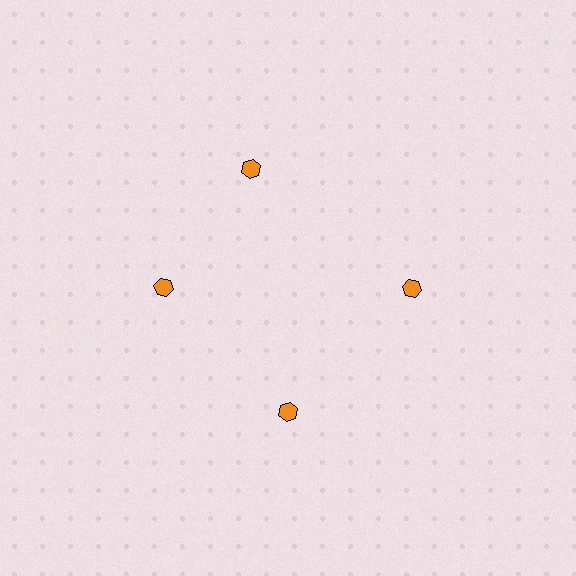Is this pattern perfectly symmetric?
No. The 4 orange hexagons are arranged in a ring, but one element near the 12 o'clock position is rotated out of alignment along the ring, breaking the 4-fold rotational symmetry.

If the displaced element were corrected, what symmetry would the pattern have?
It would have 4-fold rotational symmetry — the pattern would map onto itself every 90 degrees.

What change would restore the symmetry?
The symmetry would be restored by rotating it back into even spacing with its neighbors so that all 4 hexagons sit at equal angles and equal distance from the center.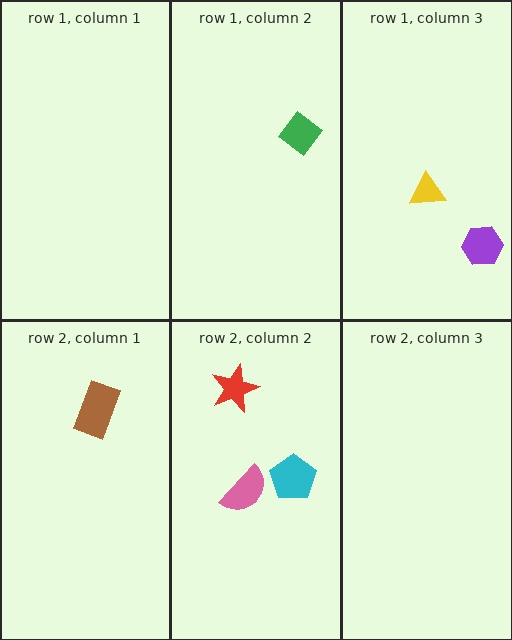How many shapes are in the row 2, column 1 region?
1.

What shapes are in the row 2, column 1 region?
The brown rectangle.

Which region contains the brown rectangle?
The row 2, column 1 region.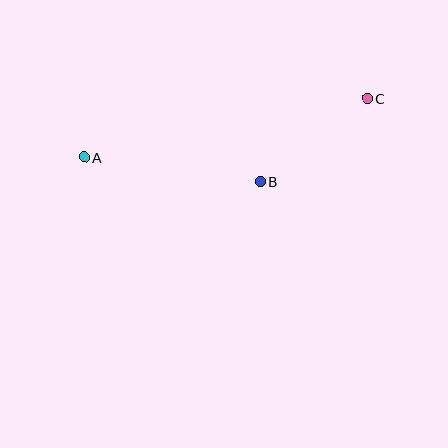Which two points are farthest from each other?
Points A and C are farthest from each other.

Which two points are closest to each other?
Points B and C are closest to each other.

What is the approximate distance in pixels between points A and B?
The distance between A and B is approximately 177 pixels.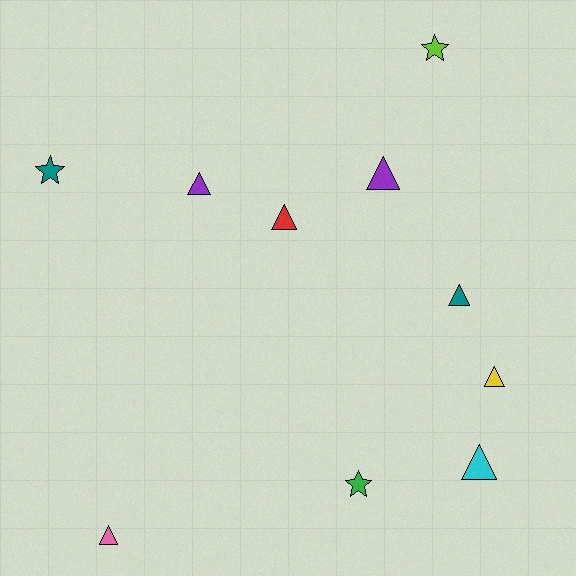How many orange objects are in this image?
There are no orange objects.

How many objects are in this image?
There are 10 objects.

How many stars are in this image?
There are 3 stars.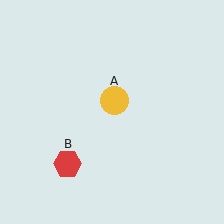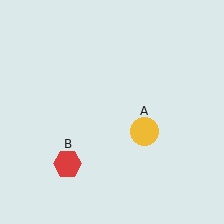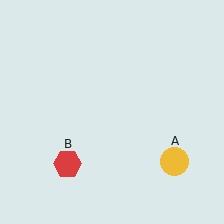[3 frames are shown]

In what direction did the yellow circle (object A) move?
The yellow circle (object A) moved down and to the right.